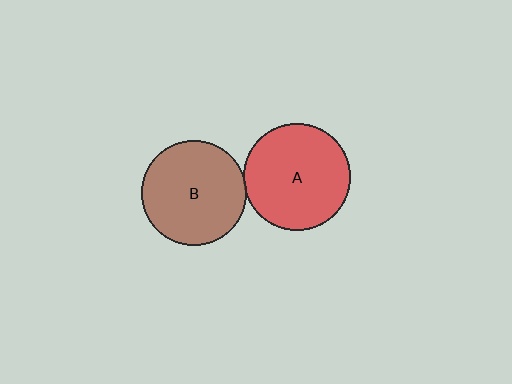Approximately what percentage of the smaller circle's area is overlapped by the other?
Approximately 5%.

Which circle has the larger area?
Circle A (red).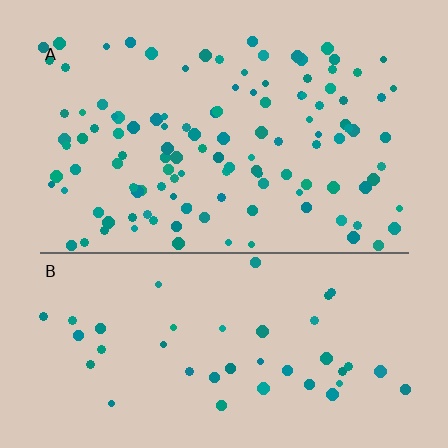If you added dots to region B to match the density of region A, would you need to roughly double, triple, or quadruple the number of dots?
Approximately triple.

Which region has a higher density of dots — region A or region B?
A (the top).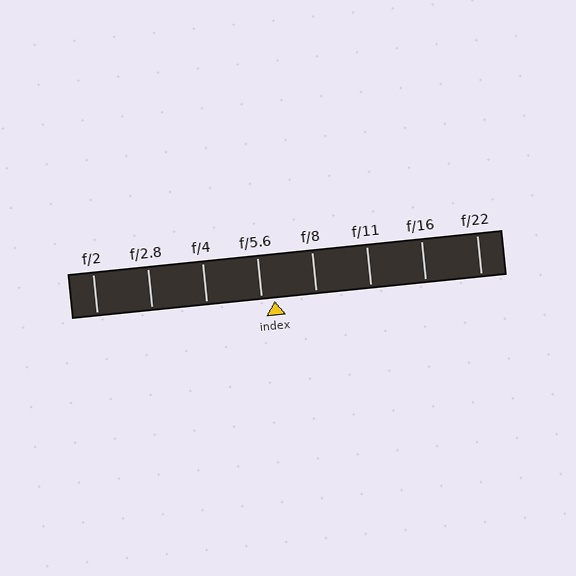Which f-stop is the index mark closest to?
The index mark is closest to f/5.6.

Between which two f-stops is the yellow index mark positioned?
The index mark is between f/5.6 and f/8.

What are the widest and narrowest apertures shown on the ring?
The widest aperture shown is f/2 and the narrowest is f/22.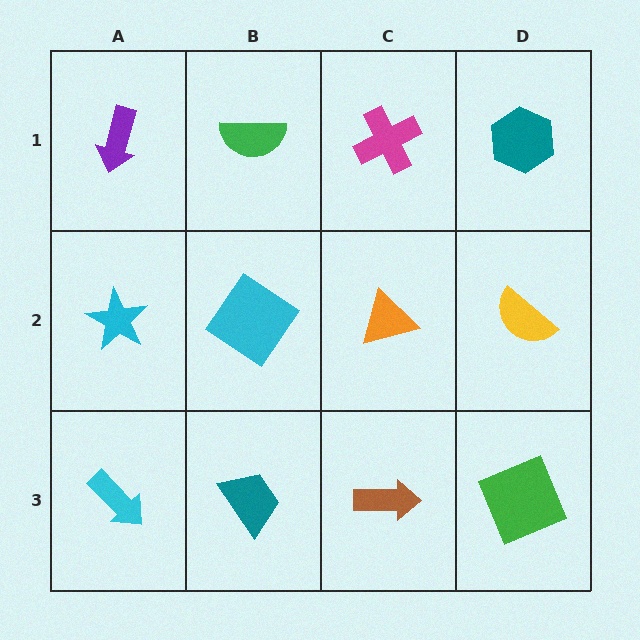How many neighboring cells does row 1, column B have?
3.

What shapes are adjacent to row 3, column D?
A yellow semicircle (row 2, column D), a brown arrow (row 3, column C).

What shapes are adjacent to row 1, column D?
A yellow semicircle (row 2, column D), a magenta cross (row 1, column C).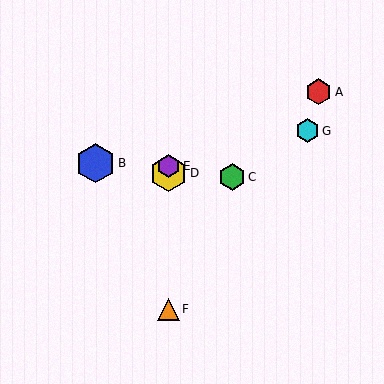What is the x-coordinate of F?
Object F is at x≈168.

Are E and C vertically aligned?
No, E is at x≈168 and C is at x≈232.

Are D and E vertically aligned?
Yes, both are at x≈168.